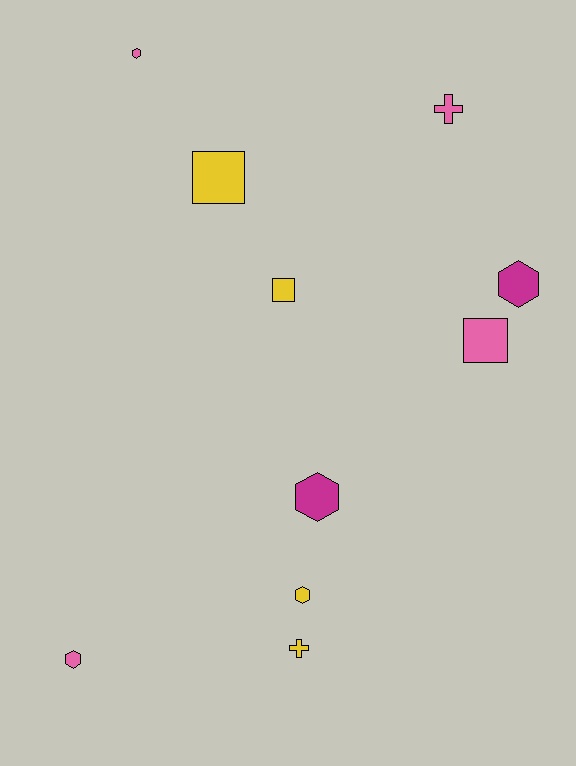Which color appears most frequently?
Pink, with 4 objects.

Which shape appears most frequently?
Hexagon, with 5 objects.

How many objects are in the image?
There are 10 objects.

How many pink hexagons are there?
There are 2 pink hexagons.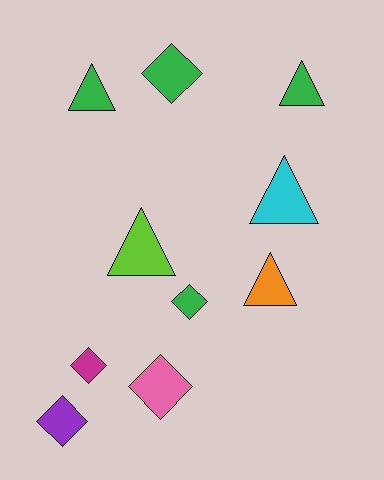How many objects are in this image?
There are 10 objects.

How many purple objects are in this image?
There is 1 purple object.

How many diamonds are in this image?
There are 5 diamonds.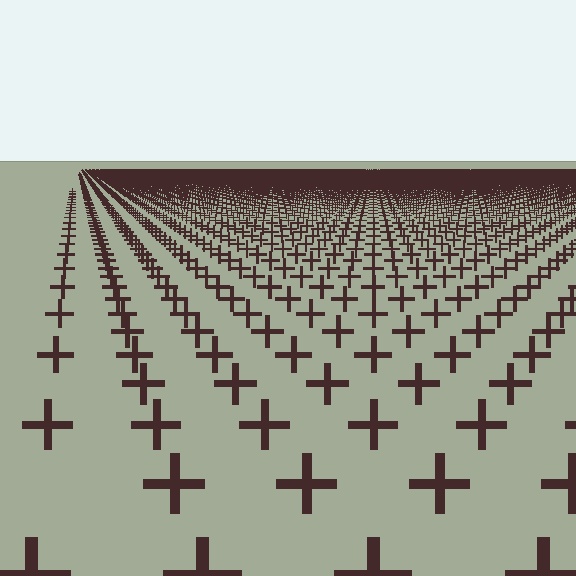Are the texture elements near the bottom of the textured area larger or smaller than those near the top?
Larger. Near the bottom, elements are closer to the viewer and appear at a bigger on-screen size.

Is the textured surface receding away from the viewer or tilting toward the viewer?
The surface is receding away from the viewer. Texture elements get smaller and denser toward the top.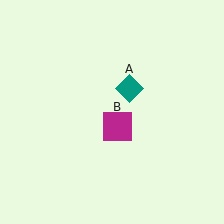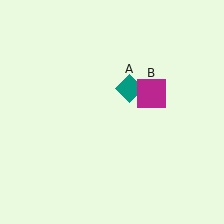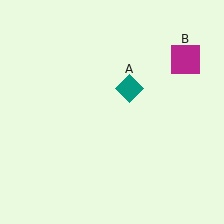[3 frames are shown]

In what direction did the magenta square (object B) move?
The magenta square (object B) moved up and to the right.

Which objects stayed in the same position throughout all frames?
Teal diamond (object A) remained stationary.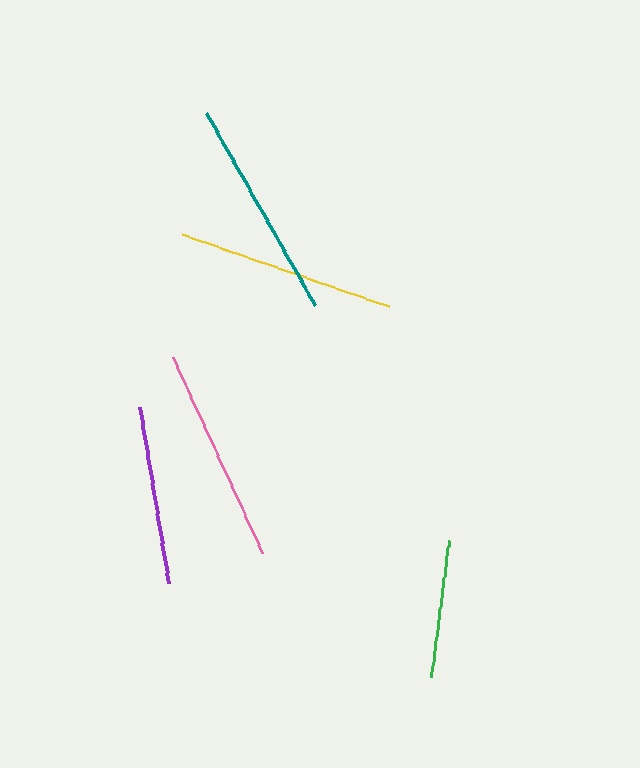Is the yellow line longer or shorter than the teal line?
The teal line is longer than the yellow line.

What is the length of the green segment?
The green segment is approximately 138 pixels long.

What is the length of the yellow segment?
The yellow segment is approximately 219 pixels long.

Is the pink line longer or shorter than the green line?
The pink line is longer than the green line.